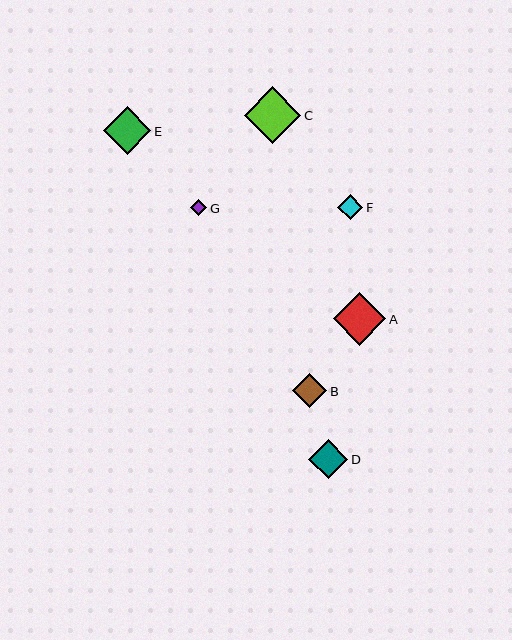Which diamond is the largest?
Diamond C is the largest with a size of approximately 56 pixels.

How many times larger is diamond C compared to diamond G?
Diamond C is approximately 3.5 times the size of diamond G.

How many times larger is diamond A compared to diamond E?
Diamond A is approximately 1.1 times the size of diamond E.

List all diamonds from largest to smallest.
From largest to smallest: C, A, E, D, B, F, G.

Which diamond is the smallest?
Diamond G is the smallest with a size of approximately 16 pixels.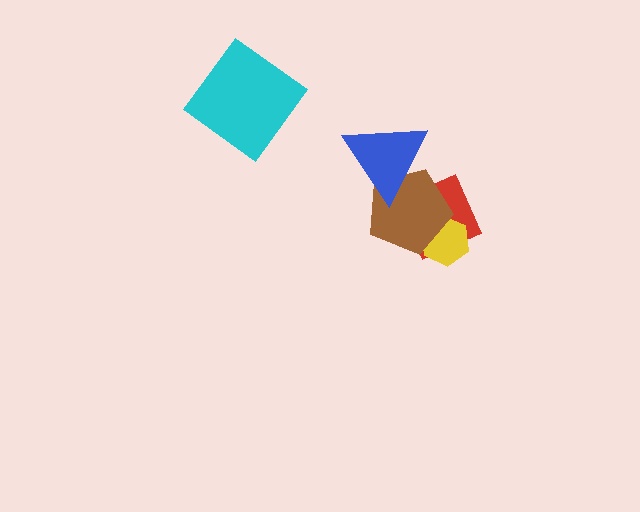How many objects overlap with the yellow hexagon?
2 objects overlap with the yellow hexagon.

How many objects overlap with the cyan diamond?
0 objects overlap with the cyan diamond.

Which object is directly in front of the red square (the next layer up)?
The yellow hexagon is directly in front of the red square.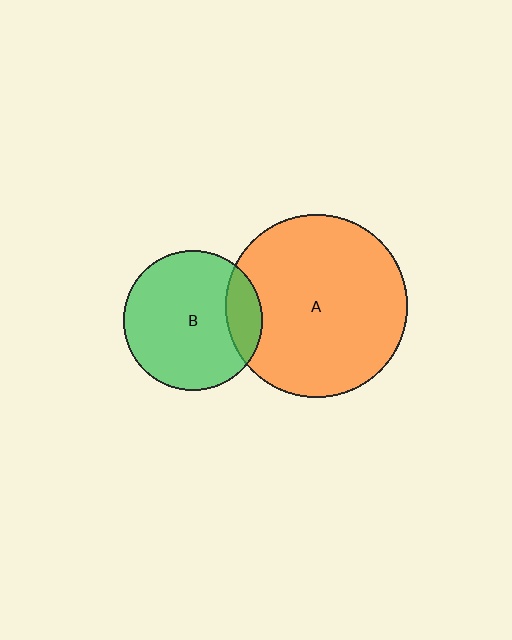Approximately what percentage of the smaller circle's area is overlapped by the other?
Approximately 15%.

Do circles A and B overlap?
Yes.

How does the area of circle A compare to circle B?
Approximately 1.7 times.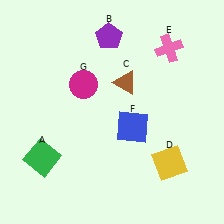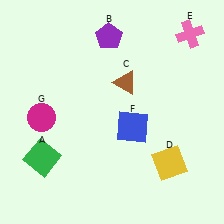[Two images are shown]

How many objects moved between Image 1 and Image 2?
2 objects moved between the two images.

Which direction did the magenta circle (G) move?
The magenta circle (G) moved left.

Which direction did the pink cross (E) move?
The pink cross (E) moved right.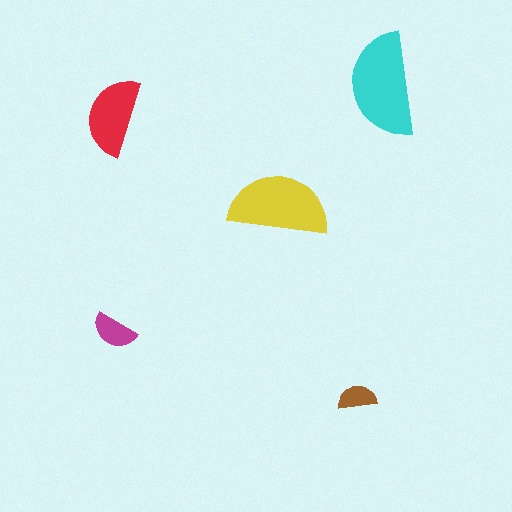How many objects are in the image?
There are 5 objects in the image.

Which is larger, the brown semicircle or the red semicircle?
The red one.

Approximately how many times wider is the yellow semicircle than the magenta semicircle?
About 2 times wider.